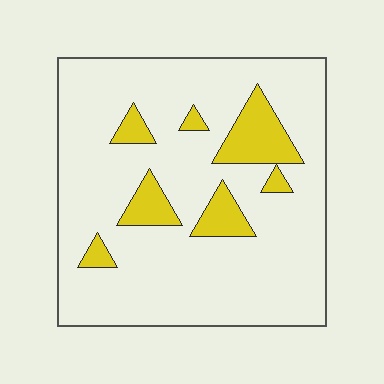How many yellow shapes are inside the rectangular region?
7.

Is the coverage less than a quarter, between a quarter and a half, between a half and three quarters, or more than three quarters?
Less than a quarter.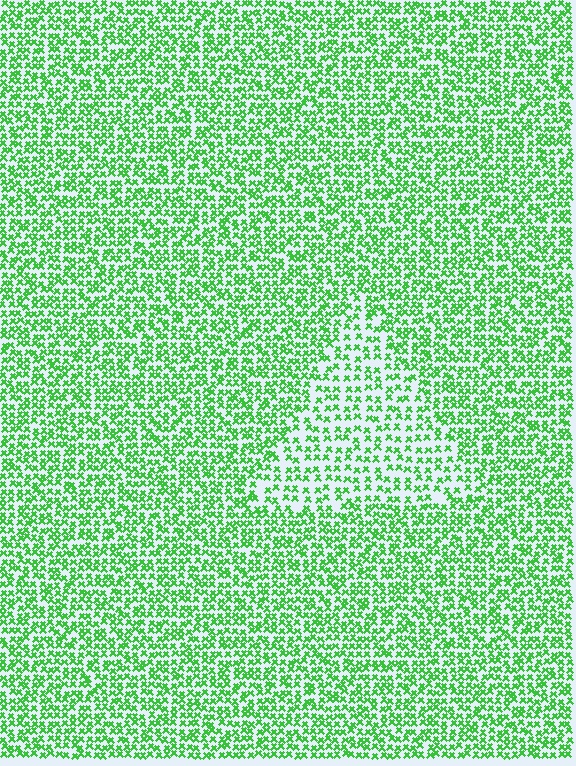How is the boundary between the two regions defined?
The boundary is defined by a change in element density (approximately 1.7x ratio). All elements are the same color, size, and shape.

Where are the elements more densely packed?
The elements are more densely packed outside the triangle boundary.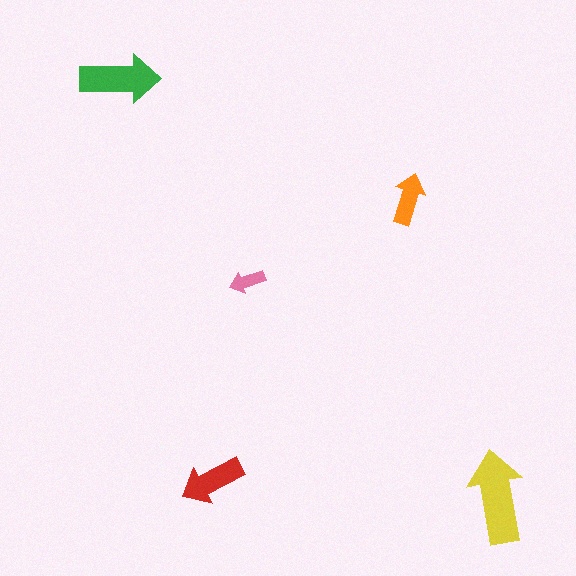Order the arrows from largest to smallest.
the yellow one, the green one, the red one, the orange one, the pink one.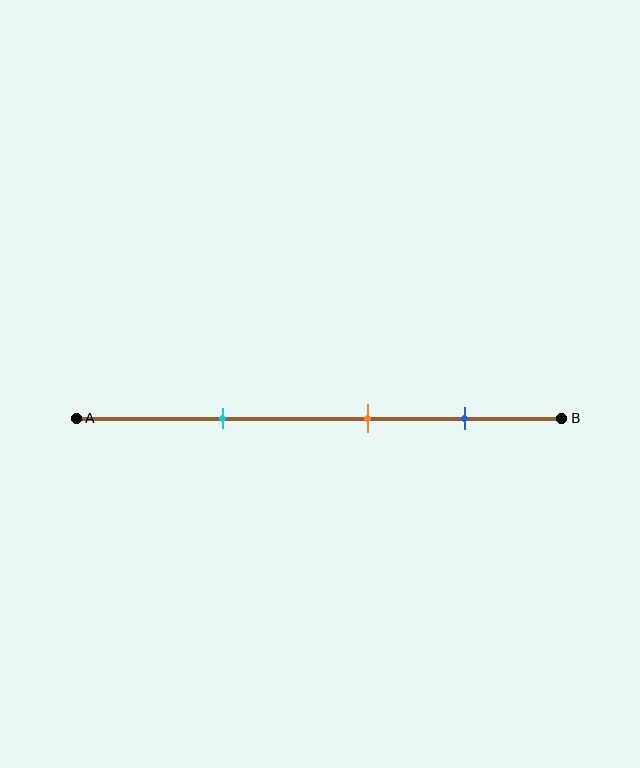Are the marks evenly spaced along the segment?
Yes, the marks are approximately evenly spaced.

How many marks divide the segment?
There are 3 marks dividing the segment.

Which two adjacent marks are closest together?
The orange and blue marks are the closest adjacent pair.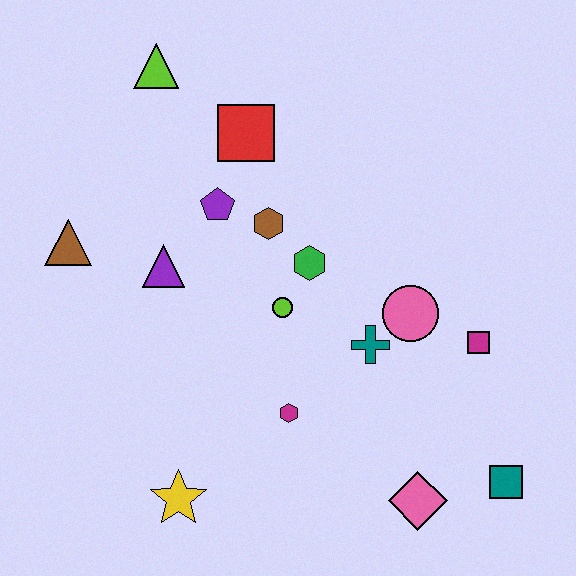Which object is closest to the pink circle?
The teal cross is closest to the pink circle.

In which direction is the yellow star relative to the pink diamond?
The yellow star is to the left of the pink diamond.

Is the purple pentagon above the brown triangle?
Yes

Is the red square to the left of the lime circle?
Yes